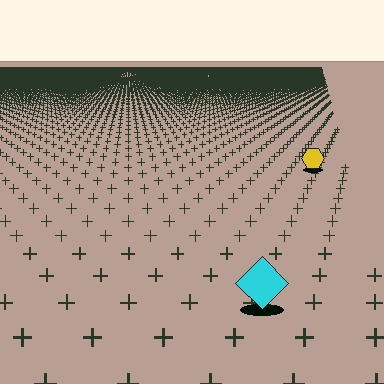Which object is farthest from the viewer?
The yellow hexagon is farthest from the viewer. It appears smaller and the ground texture around it is denser.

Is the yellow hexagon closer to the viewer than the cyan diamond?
No. The cyan diamond is closer — you can tell from the texture gradient: the ground texture is coarser near it.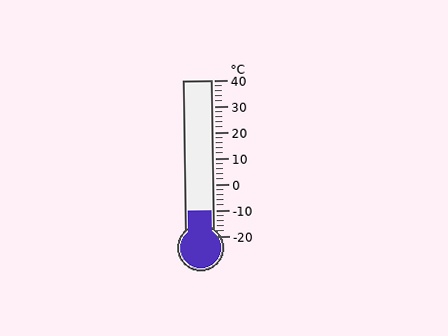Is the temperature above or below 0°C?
The temperature is below 0°C.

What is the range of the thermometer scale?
The thermometer scale ranges from -20°C to 40°C.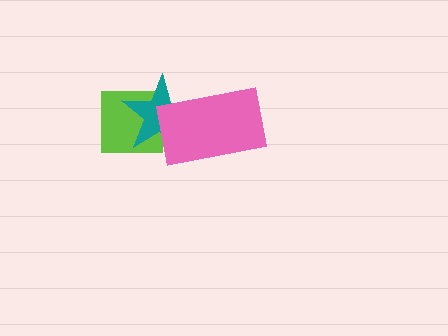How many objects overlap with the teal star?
2 objects overlap with the teal star.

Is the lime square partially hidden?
Yes, it is partially covered by another shape.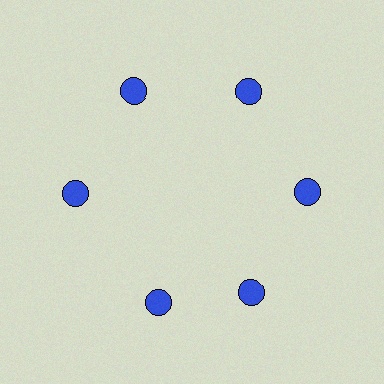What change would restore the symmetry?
The symmetry would be restored by rotating it back into even spacing with its neighbors so that all 6 circles sit at equal angles and equal distance from the center.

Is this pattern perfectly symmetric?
No. The 6 blue circles are arranged in a ring, but one element near the 7 o'clock position is rotated out of alignment along the ring, breaking the 6-fold rotational symmetry.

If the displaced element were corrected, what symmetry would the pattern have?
It would have 6-fold rotational symmetry — the pattern would map onto itself every 60 degrees.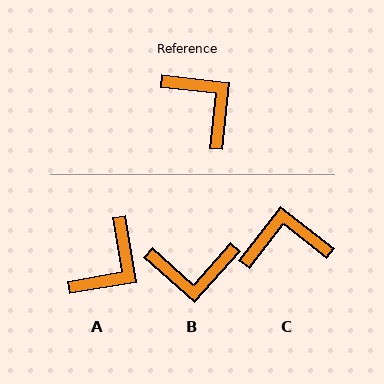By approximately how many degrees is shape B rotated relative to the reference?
Approximately 125 degrees clockwise.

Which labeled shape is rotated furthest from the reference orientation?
B, about 125 degrees away.